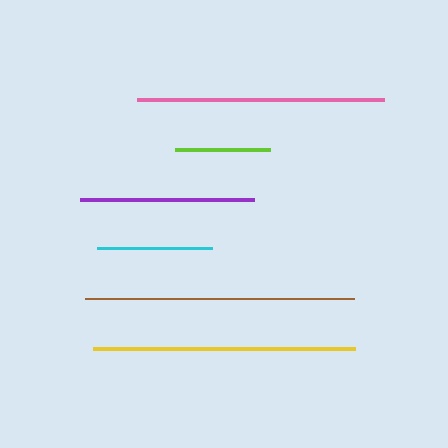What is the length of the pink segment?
The pink segment is approximately 247 pixels long.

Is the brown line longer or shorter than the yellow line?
The brown line is longer than the yellow line.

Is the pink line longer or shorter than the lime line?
The pink line is longer than the lime line.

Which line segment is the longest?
The brown line is the longest at approximately 269 pixels.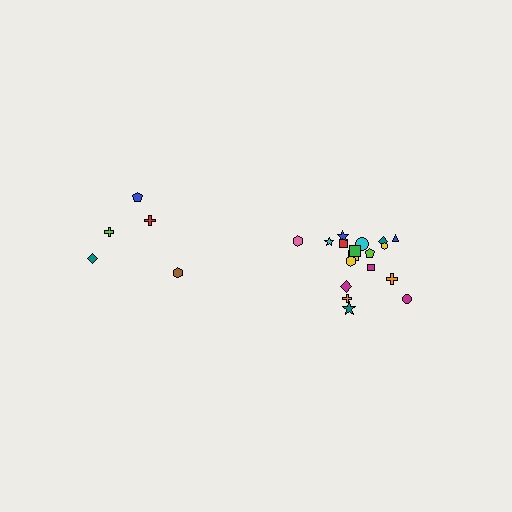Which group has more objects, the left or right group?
The right group.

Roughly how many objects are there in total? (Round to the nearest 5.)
Roughly 25 objects in total.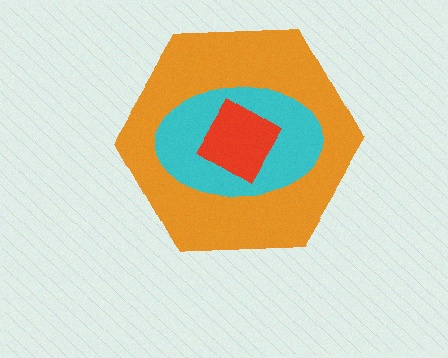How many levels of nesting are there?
3.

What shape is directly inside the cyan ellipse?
The red diamond.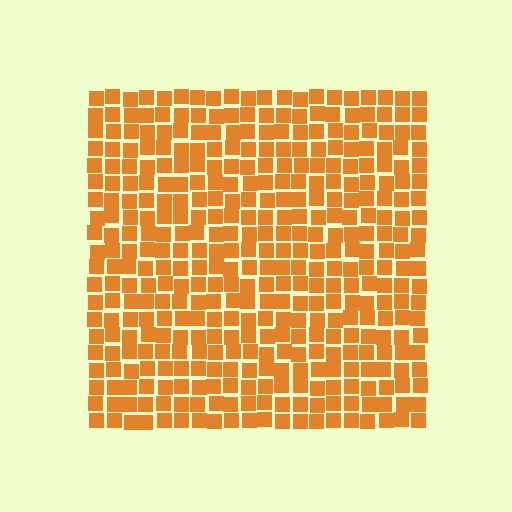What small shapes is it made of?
It is made of small squares.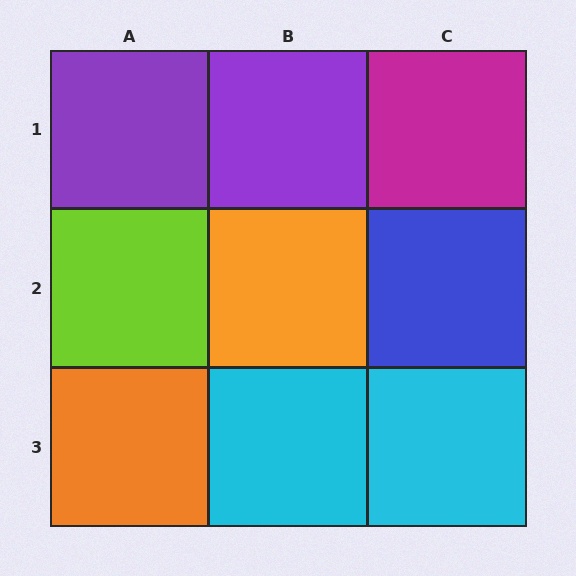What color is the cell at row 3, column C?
Cyan.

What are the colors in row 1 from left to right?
Purple, purple, magenta.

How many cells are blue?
1 cell is blue.